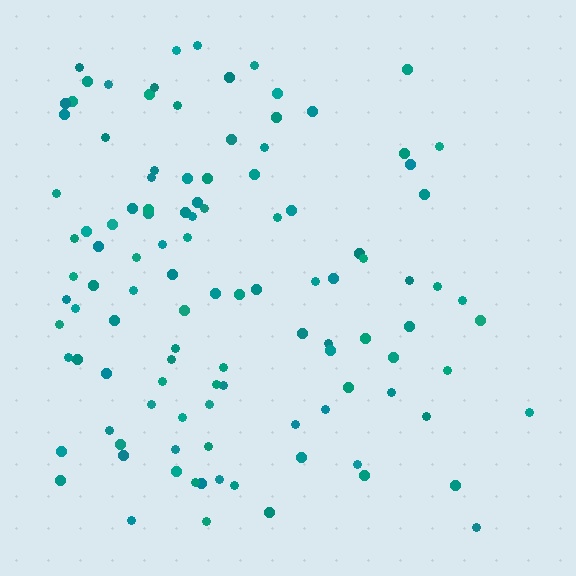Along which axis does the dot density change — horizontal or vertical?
Horizontal.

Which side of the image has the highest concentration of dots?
The left.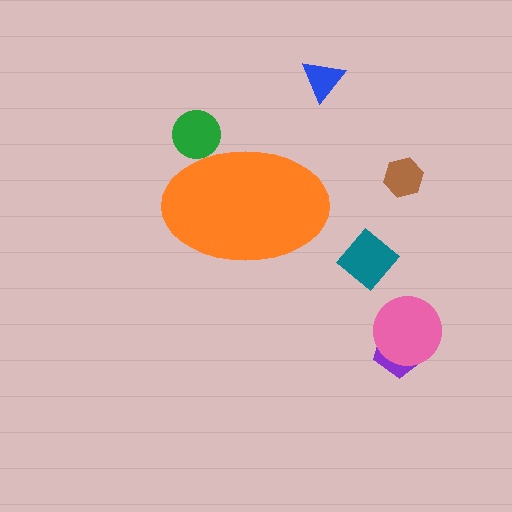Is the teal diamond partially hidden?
No, the teal diamond is fully visible.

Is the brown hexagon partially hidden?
No, the brown hexagon is fully visible.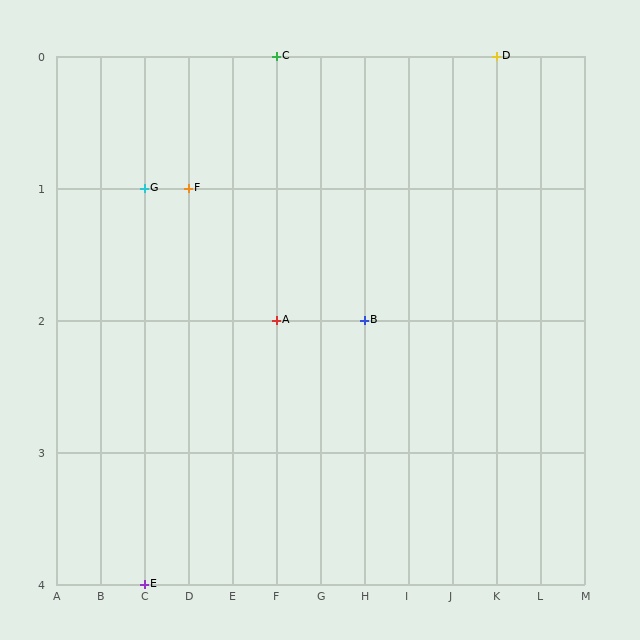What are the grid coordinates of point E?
Point E is at grid coordinates (C, 4).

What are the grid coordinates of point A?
Point A is at grid coordinates (F, 2).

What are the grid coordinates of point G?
Point G is at grid coordinates (C, 1).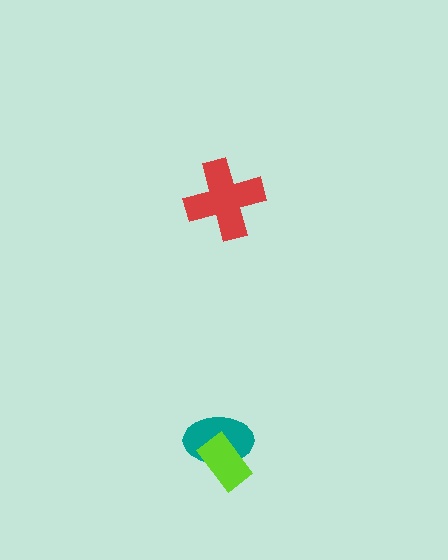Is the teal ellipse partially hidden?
Yes, it is partially covered by another shape.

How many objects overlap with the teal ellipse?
1 object overlaps with the teal ellipse.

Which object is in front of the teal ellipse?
The lime rectangle is in front of the teal ellipse.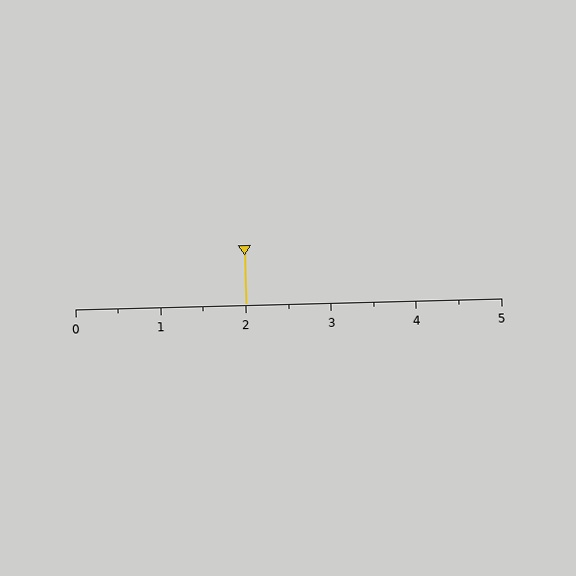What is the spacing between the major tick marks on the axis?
The major ticks are spaced 1 apart.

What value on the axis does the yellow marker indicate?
The marker indicates approximately 2.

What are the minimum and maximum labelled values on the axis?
The axis runs from 0 to 5.